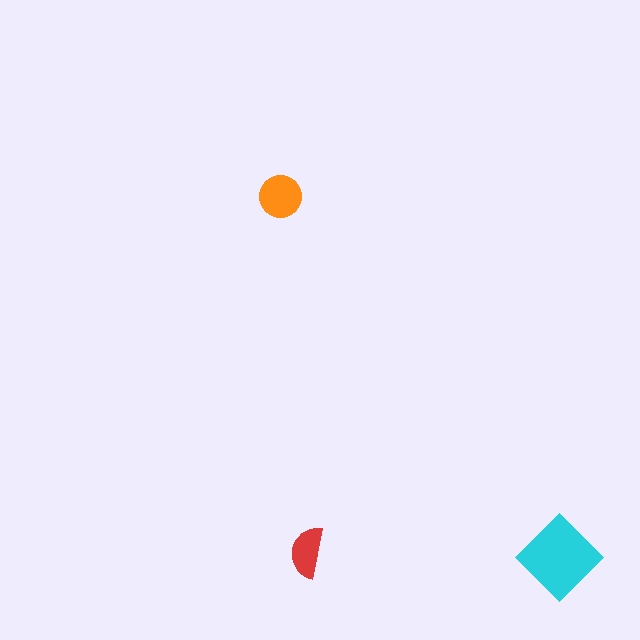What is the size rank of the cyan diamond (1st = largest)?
1st.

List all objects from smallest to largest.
The red semicircle, the orange circle, the cyan diamond.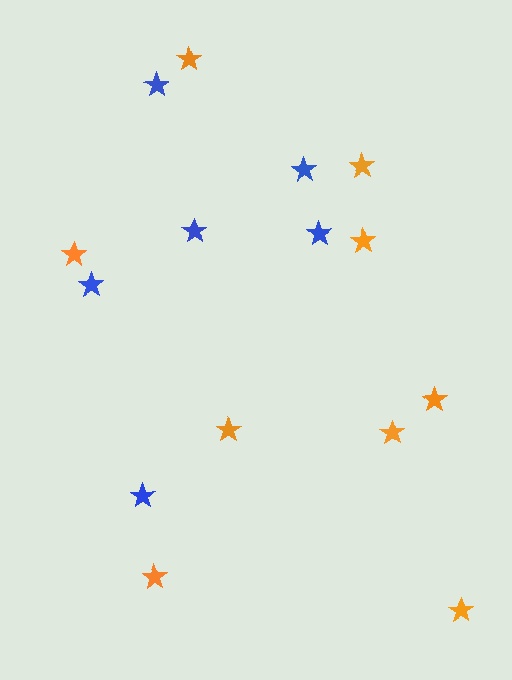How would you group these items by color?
There are 2 groups: one group of orange stars (9) and one group of blue stars (6).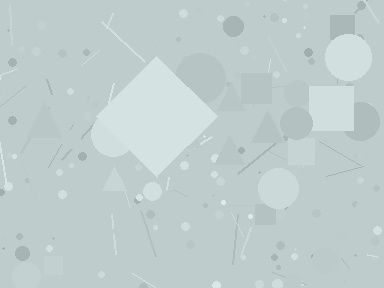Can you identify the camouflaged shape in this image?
The camouflaged shape is a diamond.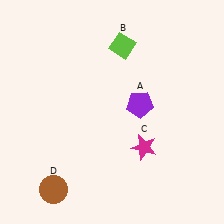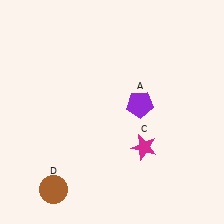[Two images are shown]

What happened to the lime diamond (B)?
The lime diamond (B) was removed in Image 2. It was in the top-right area of Image 1.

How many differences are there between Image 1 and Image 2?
There is 1 difference between the two images.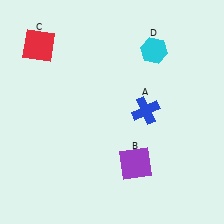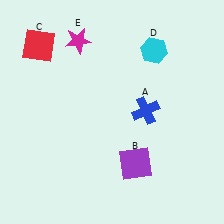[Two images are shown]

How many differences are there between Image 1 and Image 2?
There is 1 difference between the two images.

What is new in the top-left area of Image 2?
A magenta star (E) was added in the top-left area of Image 2.